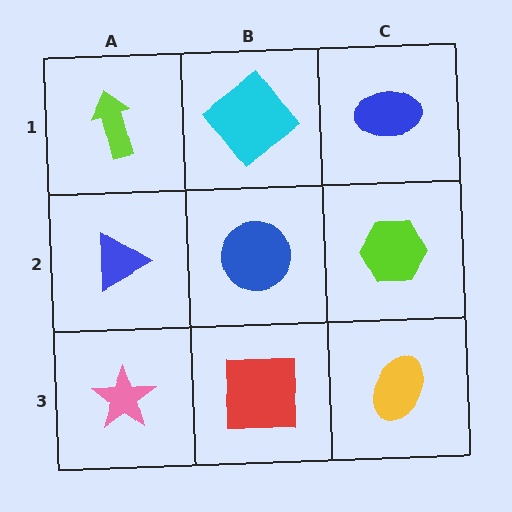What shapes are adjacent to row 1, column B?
A blue circle (row 2, column B), a lime arrow (row 1, column A), a blue ellipse (row 1, column C).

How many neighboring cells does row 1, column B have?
3.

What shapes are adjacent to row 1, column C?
A lime hexagon (row 2, column C), a cyan diamond (row 1, column B).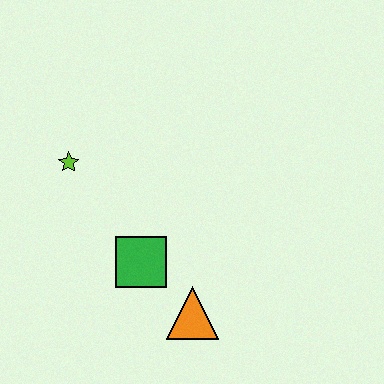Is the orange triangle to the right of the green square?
Yes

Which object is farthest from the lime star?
The orange triangle is farthest from the lime star.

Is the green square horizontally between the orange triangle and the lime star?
Yes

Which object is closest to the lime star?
The green square is closest to the lime star.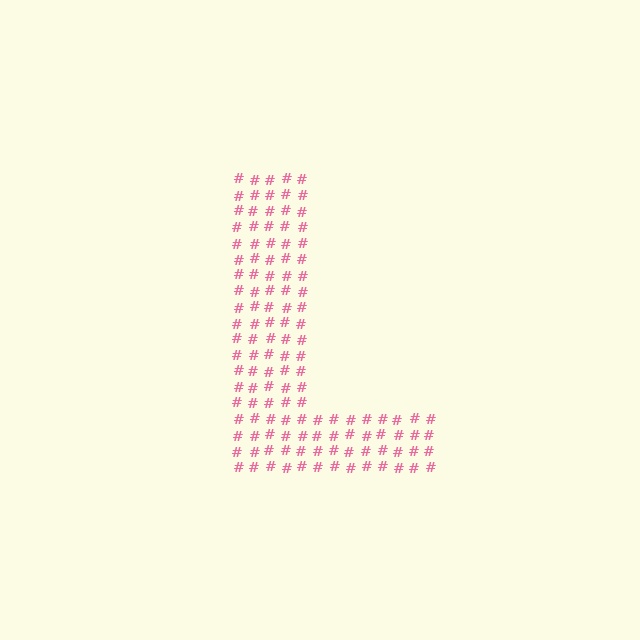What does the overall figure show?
The overall figure shows the letter L.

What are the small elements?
The small elements are hash symbols.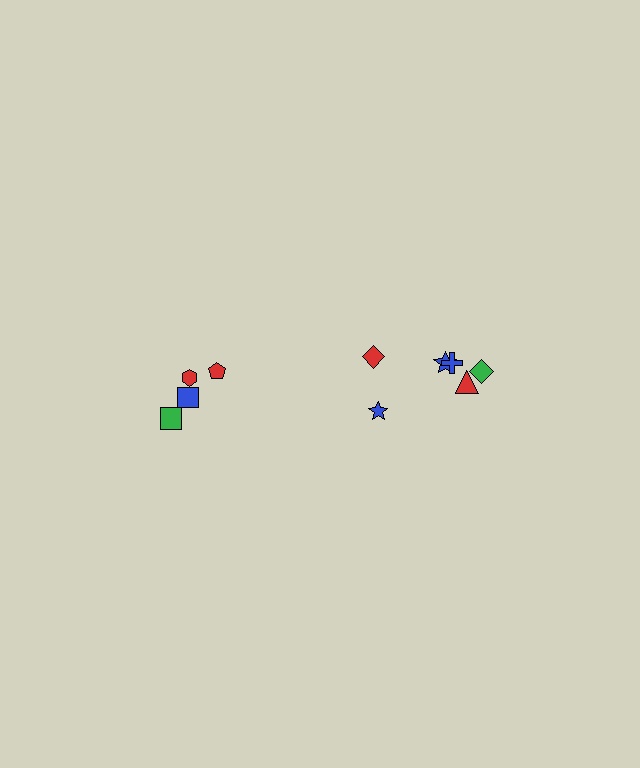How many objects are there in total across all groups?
There are 10 objects.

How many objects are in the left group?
There are 4 objects.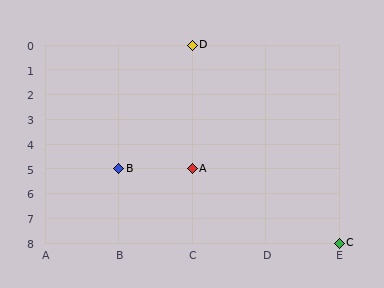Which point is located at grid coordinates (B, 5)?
Point B is at (B, 5).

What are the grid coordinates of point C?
Point C is at grid coordinates (E, 8).